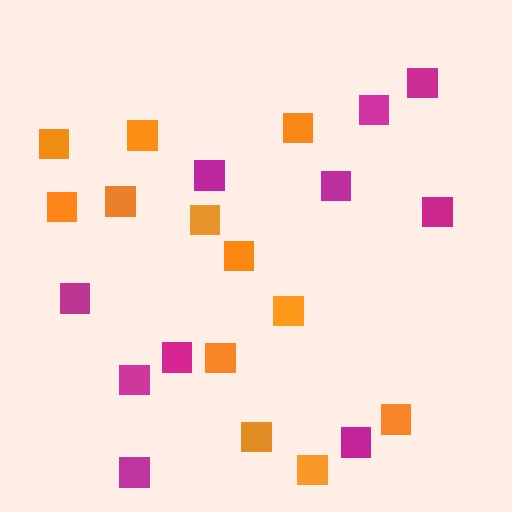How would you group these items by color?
There are 2 groups: one group of orange squares (12) and one group of magenta squares (10).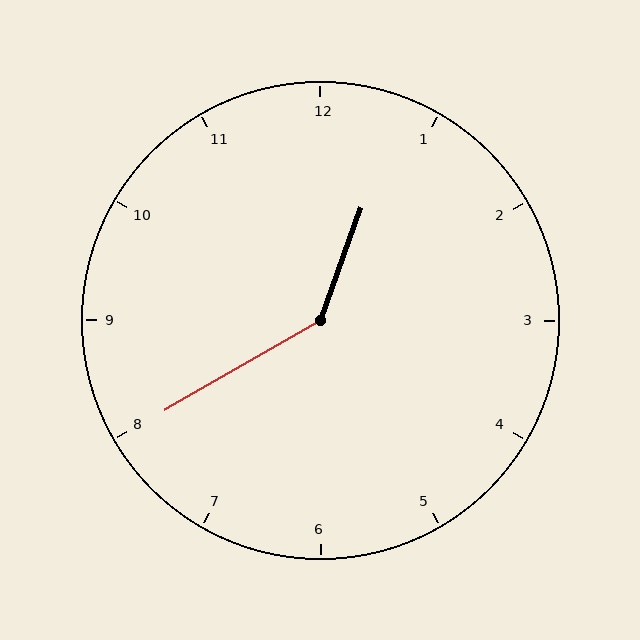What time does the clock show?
12:40.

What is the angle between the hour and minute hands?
Approximately 140 degrees.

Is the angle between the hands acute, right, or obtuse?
It is obtuse.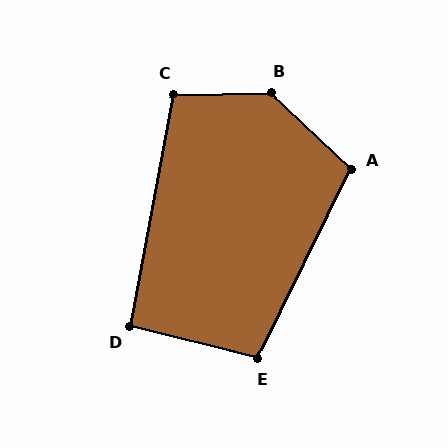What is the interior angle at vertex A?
Approximately 107 degrees (obtuse).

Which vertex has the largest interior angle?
B, at approximately 136 degrees.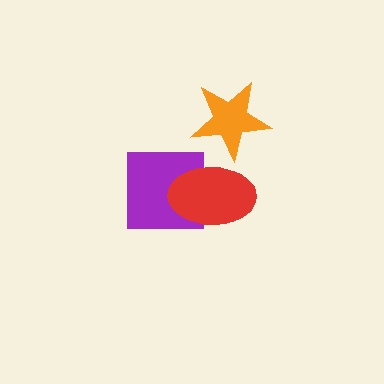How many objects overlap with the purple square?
1 object overlaps with the purple square.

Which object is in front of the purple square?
The red ellipse is in front of the purple square.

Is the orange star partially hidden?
Yes, it is partially covered by another shape.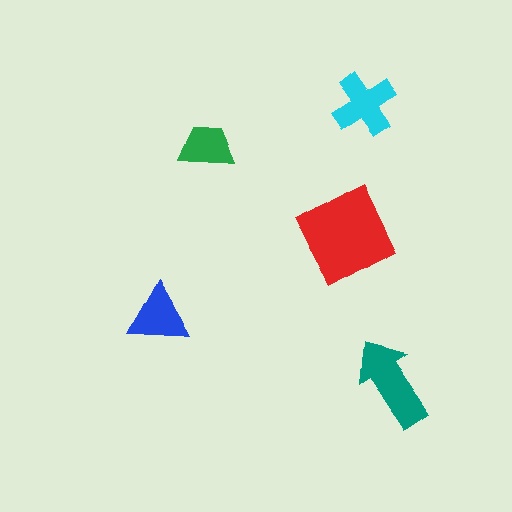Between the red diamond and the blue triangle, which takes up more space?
The red diamond.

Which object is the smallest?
The green trapezoid.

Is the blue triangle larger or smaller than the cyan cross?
Smaller.